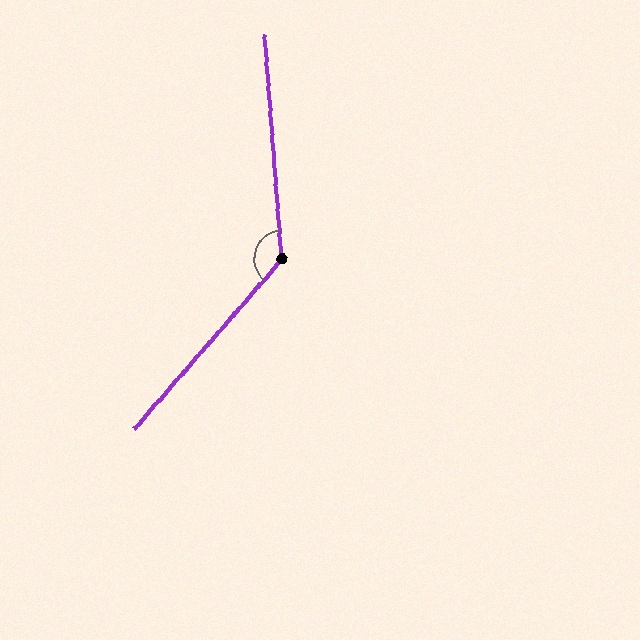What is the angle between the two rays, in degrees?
Approximately 135 degrees.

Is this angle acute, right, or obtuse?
It is obtuse.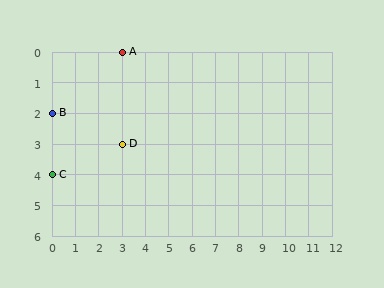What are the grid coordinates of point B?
Point B is at grid coordinates (0, 2).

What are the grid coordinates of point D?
Point D is at grid coordinates (3, 3).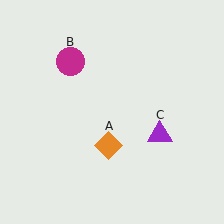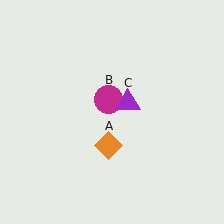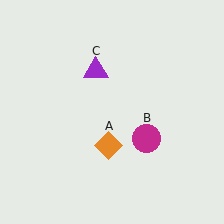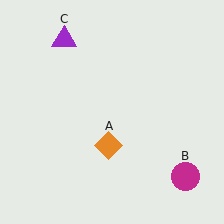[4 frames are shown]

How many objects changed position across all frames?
2 objects changed position: magenta circle (object B), purple triangle (object C).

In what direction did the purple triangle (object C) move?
The purple triangle (object C) moved up and to the left.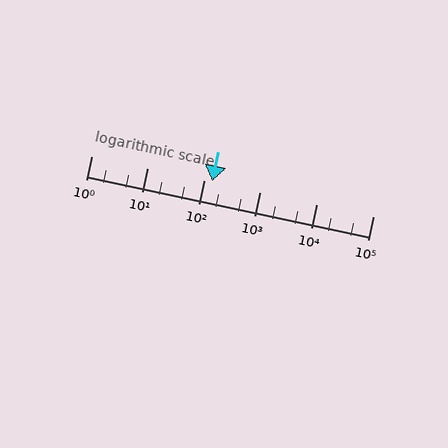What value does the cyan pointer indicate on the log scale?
The pointer indicates approximately 140.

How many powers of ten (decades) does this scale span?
The scale spans 5 decades, from 1 to 100000.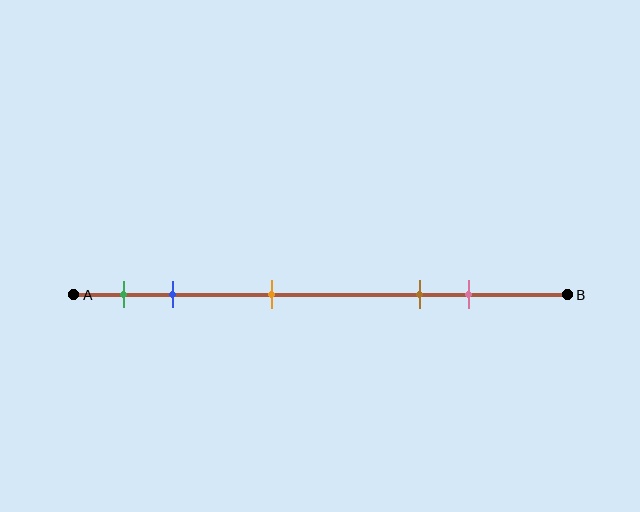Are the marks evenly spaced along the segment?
No, the marks are not evenly spaced.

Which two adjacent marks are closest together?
The green and blue marks are the closest adjacent pair.